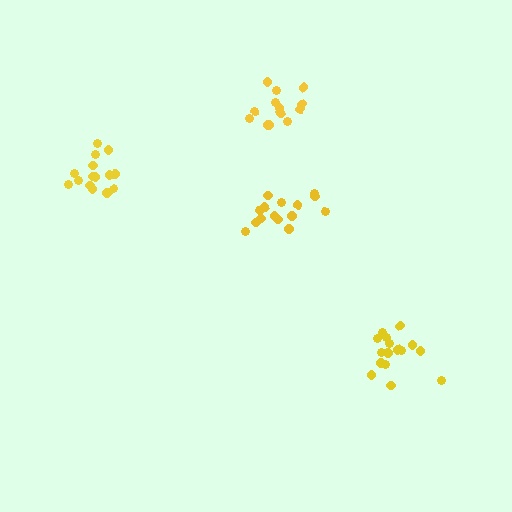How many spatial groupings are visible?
There are 4 spatial groupings.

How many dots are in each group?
Group 1: 15 dots, Group 2: 13 dots, Group 3: 15 dots, Group 4: 16 dots (59 total).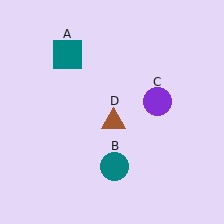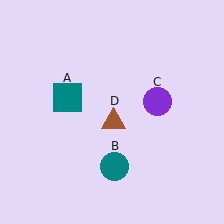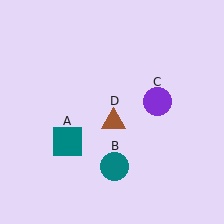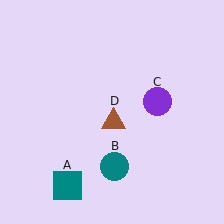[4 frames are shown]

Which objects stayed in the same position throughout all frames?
Teal circle (object B) and purple circle (object C) and brown triangle (object D) remained stationary.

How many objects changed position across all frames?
1 object changed position: teal square (object A).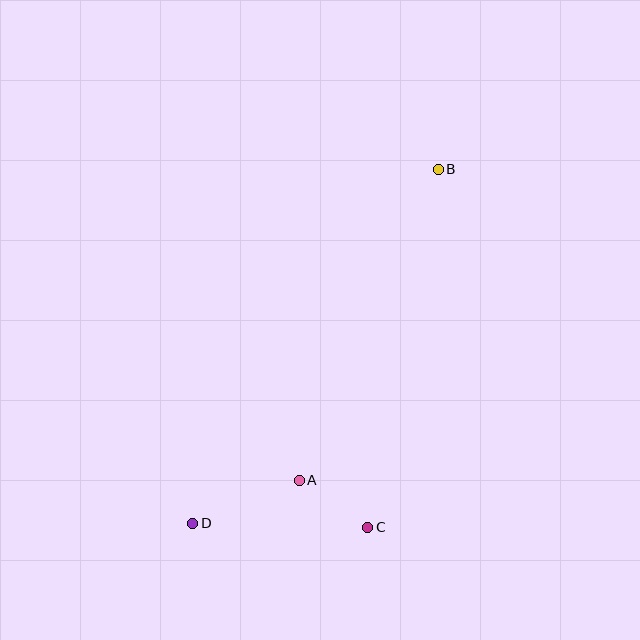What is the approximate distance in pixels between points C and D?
The distance between C and D is approximately 175 pixels.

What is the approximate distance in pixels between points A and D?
The distance between A and D is approximately 115 pixels.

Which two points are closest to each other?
Points A and C are closest to each other.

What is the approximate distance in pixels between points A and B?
The distance between A and B is approximately 341 pixels.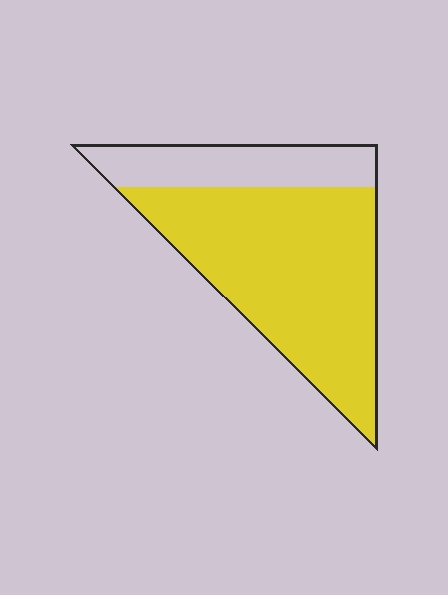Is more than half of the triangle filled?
Yes.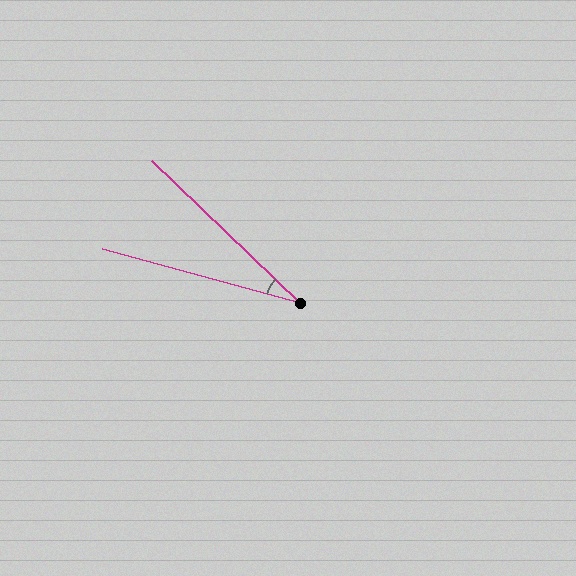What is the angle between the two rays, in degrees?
Approximately 29 degrees.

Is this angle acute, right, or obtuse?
It is acute.